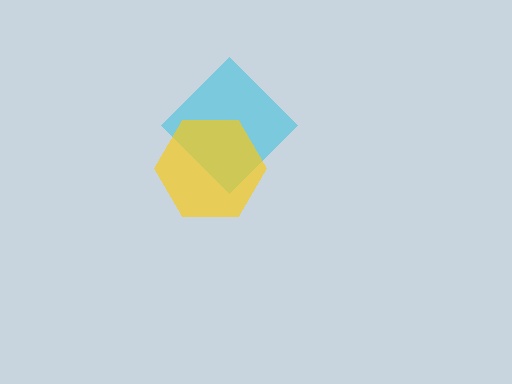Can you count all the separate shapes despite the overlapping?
Yes, there are 2 separate shapes.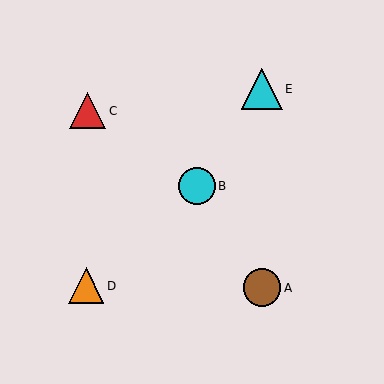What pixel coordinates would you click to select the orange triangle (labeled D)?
Click at (86, 286) to select the orange triangle D.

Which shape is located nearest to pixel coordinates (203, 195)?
The cyan circle (labeled B) at (197, 186) is nearest to that location.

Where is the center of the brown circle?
The center of the brown circle is at (262, 288).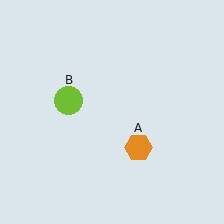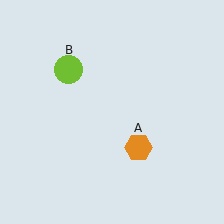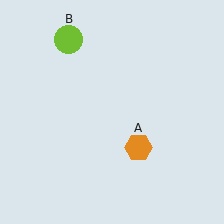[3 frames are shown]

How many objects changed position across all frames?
1 object changed position: lime circle (object B).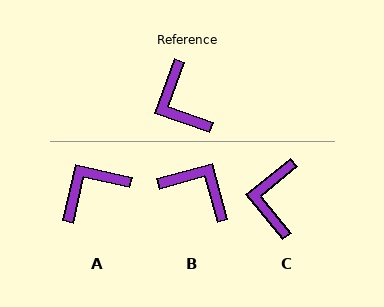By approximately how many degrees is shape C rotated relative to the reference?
Approximately 32 degrees clockwise.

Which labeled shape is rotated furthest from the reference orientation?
B, about 145 degrees away.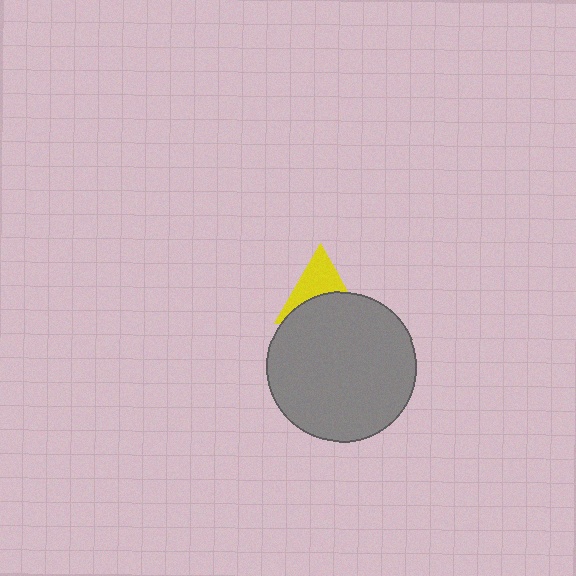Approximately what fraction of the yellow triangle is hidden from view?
Roughly 51% of the yellow triangle is hidden behind the gray circle.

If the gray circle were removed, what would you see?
You would see the complete yellow triangle.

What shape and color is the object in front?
The object in front is a gray circle.